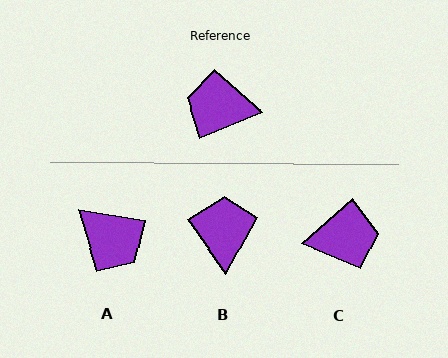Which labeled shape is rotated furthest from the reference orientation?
C, about 161 degrees away.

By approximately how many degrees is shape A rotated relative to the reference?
Approximately 148 degrees counter-clockwise.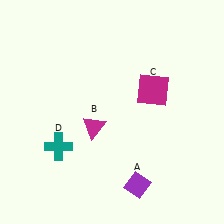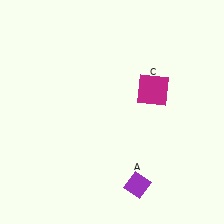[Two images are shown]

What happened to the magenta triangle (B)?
The magenta triangle (B) was removed in Image 2. It was in the bottom-left area of Image 1.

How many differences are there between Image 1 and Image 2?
There are 2 differences between the two images.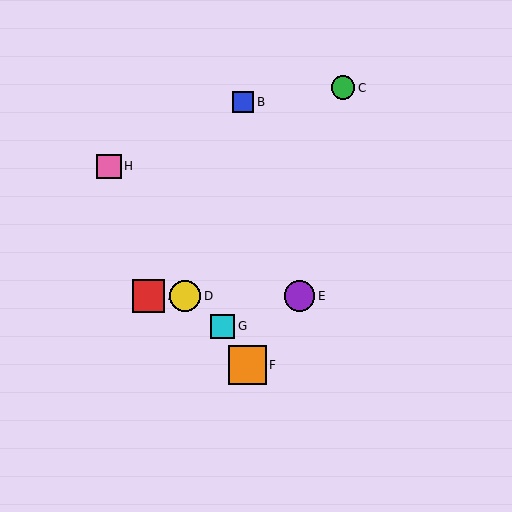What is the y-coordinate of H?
Object H is at y≈166.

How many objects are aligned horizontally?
3 objects (A, D, E) are aligned horizontally.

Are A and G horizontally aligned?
No, A is at y≈296 and G is at y≈326.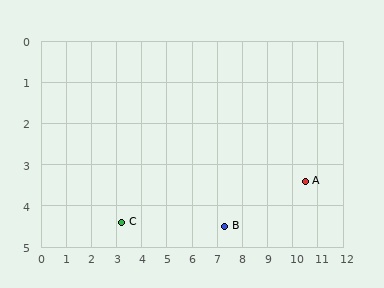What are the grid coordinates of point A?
Point A is at approximately (10.5, 3.4).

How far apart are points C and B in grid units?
Points C and B are about 4.1 grid units apart.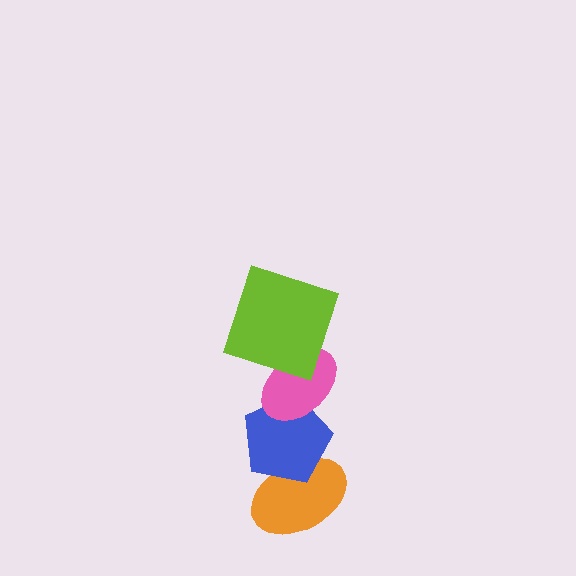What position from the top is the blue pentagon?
The blue pentagon is 3rd from the top.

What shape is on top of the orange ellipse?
The blue pentagon is on top of the orange ellipse.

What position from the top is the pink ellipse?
The pink ellipse is 2nd from the top.